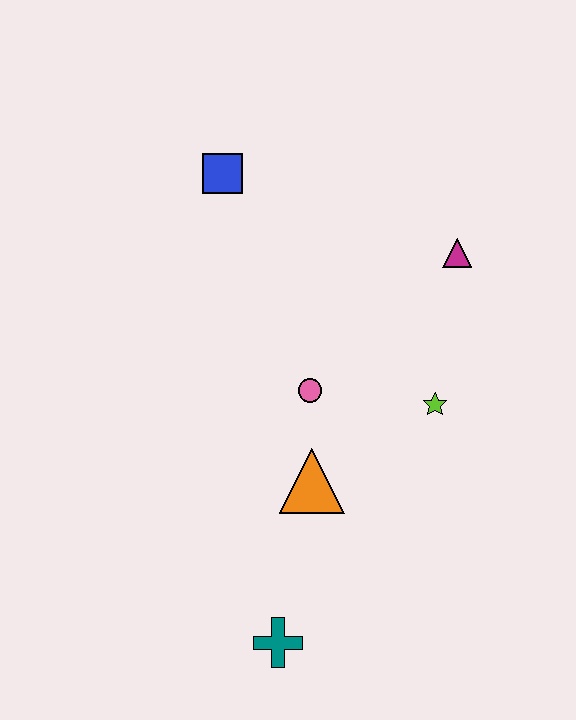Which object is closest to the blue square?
The pink circle is closest to the blue square.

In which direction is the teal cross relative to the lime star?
The teal cross is below the lime star.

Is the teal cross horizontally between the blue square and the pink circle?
Yes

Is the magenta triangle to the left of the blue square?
No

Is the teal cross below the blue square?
Yes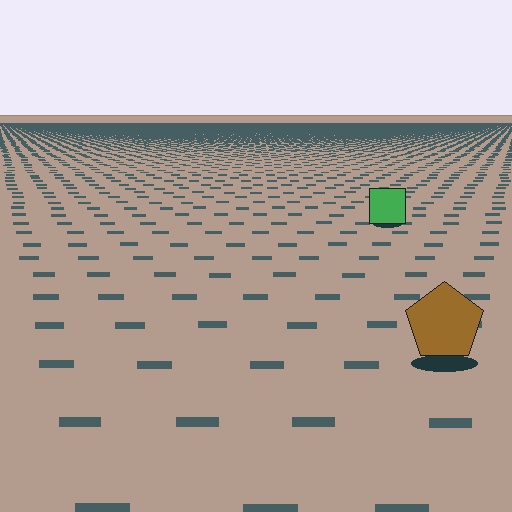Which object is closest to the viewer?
The brown pentagon is closest. The texture marks near it are larger and more spread out.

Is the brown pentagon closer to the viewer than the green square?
Yes. The brown pentagon is closer — you can tell from the texture gradient: the ground texture is coarser near it.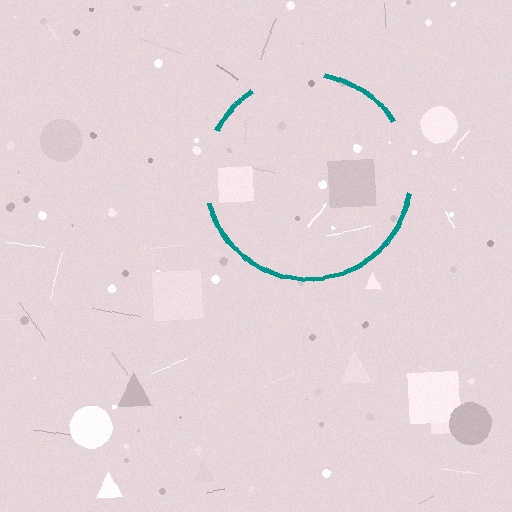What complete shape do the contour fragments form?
The contour fragments form a circle.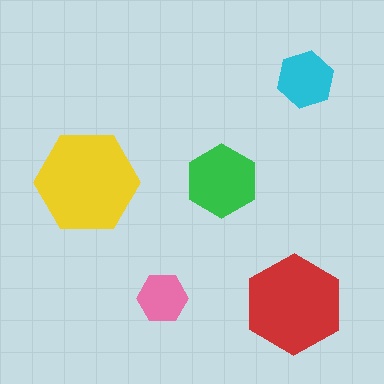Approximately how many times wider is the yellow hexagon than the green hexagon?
About 1.5 times wider.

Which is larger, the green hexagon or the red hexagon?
The red one.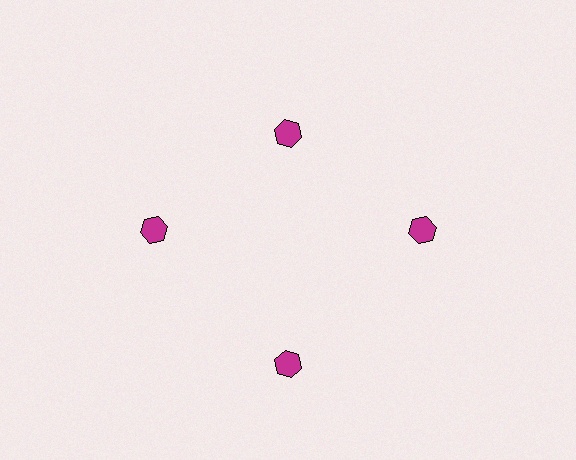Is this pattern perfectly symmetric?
No. The 4 magenta hexagons are arranged in a ring, but one element near the 12 o'clock position is pulled inward toward the center, breaking the 4-fold rotational symmetry.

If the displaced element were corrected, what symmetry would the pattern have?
It would have 4-fold rotational symmetry — the pattern would map onto itself every 90 degrees.